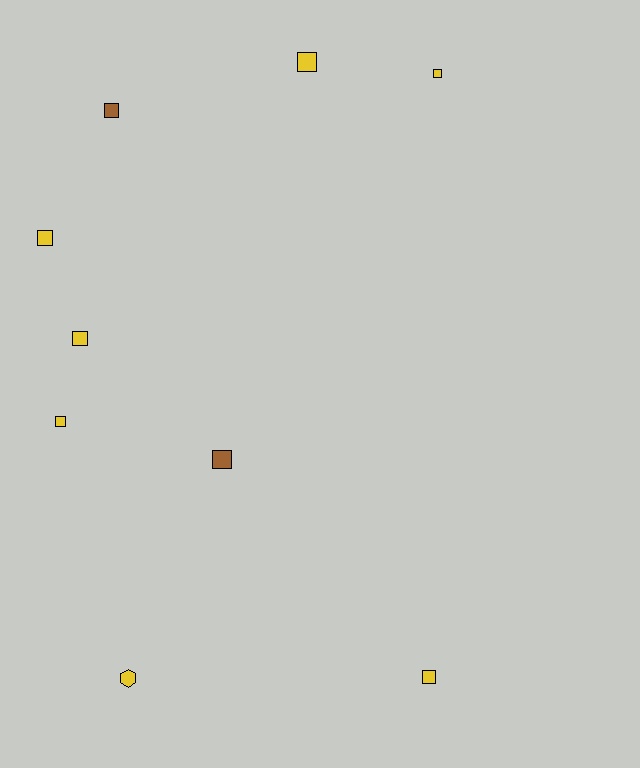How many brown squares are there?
There are 2 brown squares.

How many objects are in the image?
There are 9 objects.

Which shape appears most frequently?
Square, with 8 objects.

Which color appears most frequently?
Yellow, with 7 objects.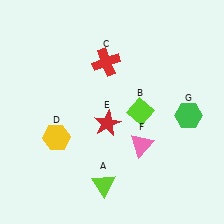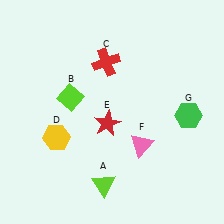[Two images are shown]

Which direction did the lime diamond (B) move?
The lime diamond (B) moved left.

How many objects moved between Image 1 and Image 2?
1 object moved between the two images.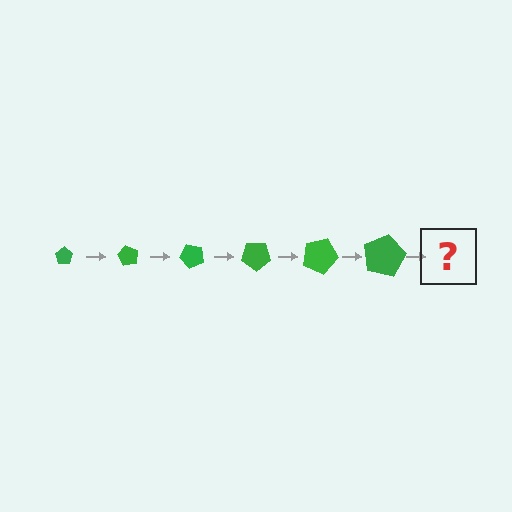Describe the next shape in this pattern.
It should be a pentagon, larger than the previous one and rotated 360 degrees from the start.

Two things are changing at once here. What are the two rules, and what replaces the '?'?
The two rules are that the pentagon grows larger each step and it rotates 60 degrees each step. The '?' should be a pentagon, larger than the previous one and rotated 360 degrees from the start.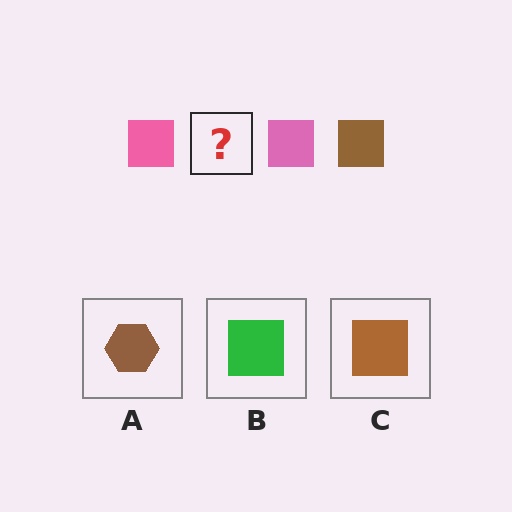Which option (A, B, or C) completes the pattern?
C.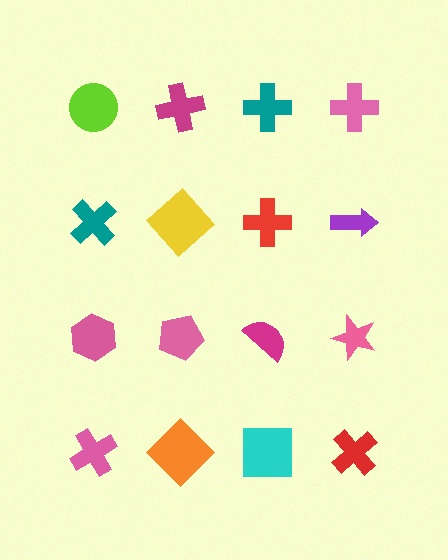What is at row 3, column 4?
A pink star.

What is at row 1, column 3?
A teal cross.